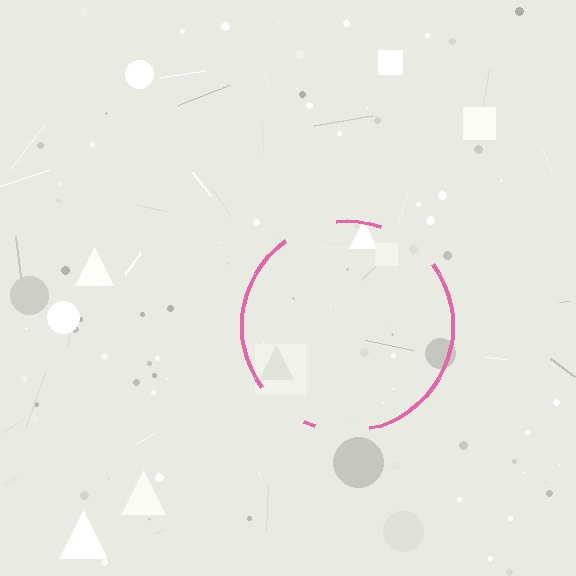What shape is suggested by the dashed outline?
The dashed outline suggests a circle.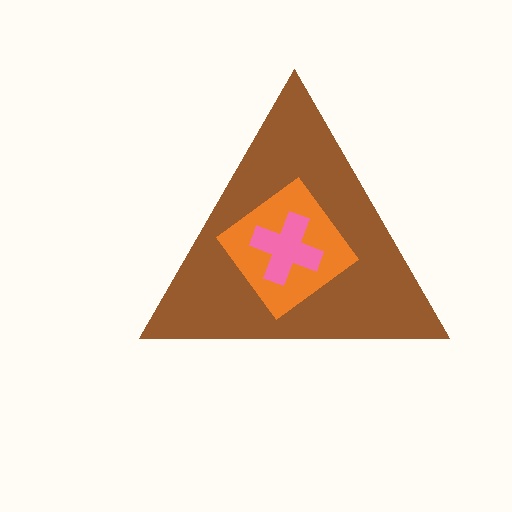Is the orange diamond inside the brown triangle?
Yes.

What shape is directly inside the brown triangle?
The orange diamond.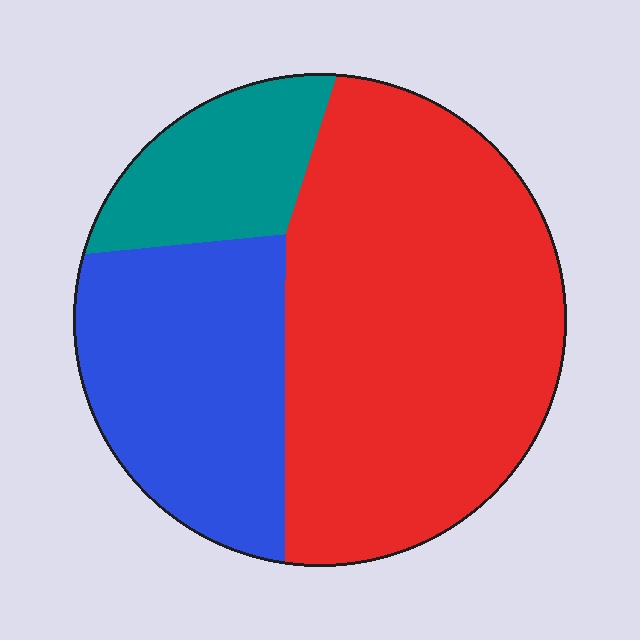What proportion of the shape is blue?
Blue takes up about one quarter (1/4) of the shape.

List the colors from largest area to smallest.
From largest to smallest: red, blue, teal.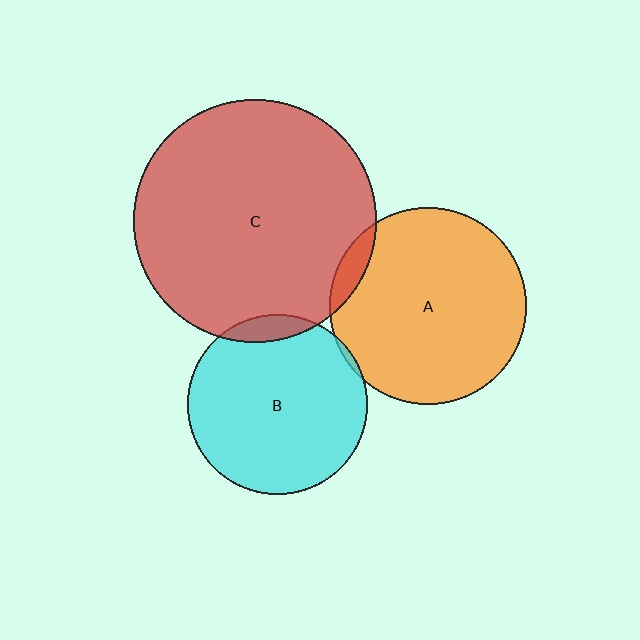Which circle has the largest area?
Circle C (red).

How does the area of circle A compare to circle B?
Approximately 1.2 times.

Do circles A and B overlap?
Yes.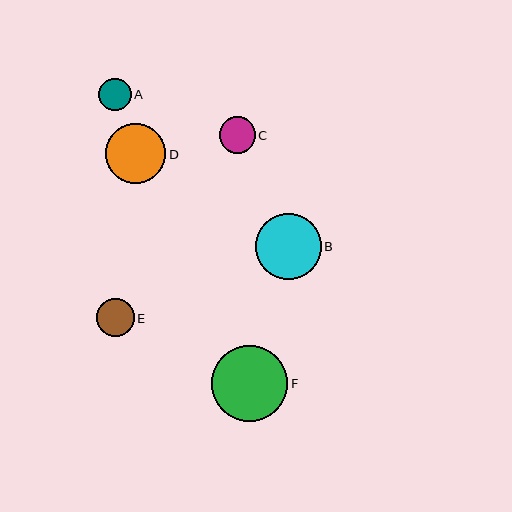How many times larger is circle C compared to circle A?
Circle C is approximately 1.1 times the size of circle A.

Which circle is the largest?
Circle F is the largest with a size of approximately 76 pixels.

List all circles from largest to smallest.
From largest to smallest: F, B, D, E, C, A.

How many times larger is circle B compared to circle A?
Circle B is approximately 2.0 times the size of circle A.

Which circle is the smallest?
Circle A is the smallest with a size of approximately 33 pixels.